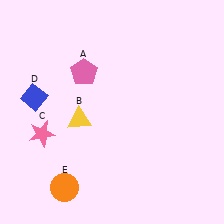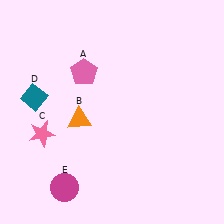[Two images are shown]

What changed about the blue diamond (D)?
In Image 1, D is blue. In Image 2, it changed to teal.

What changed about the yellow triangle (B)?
In Image 1, B is yellow. In Image 2, it changed to orange.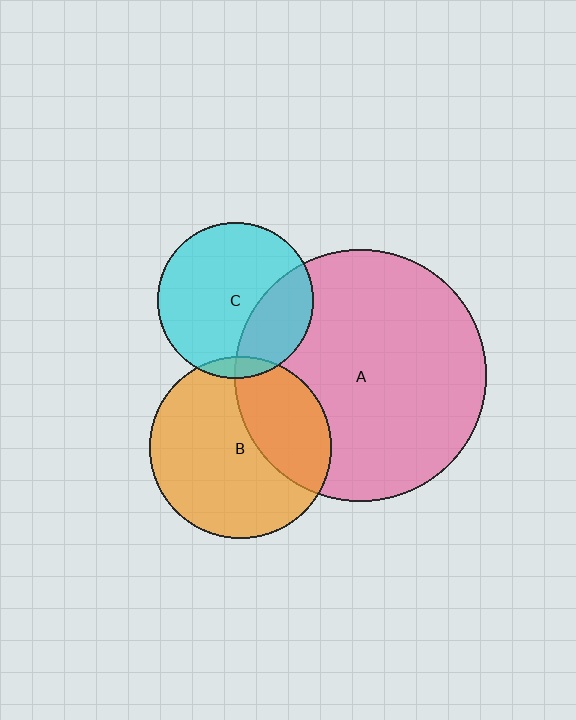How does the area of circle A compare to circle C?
Approximately 2.6 times.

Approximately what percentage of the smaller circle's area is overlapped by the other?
Approximately 5%.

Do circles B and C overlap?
Yes.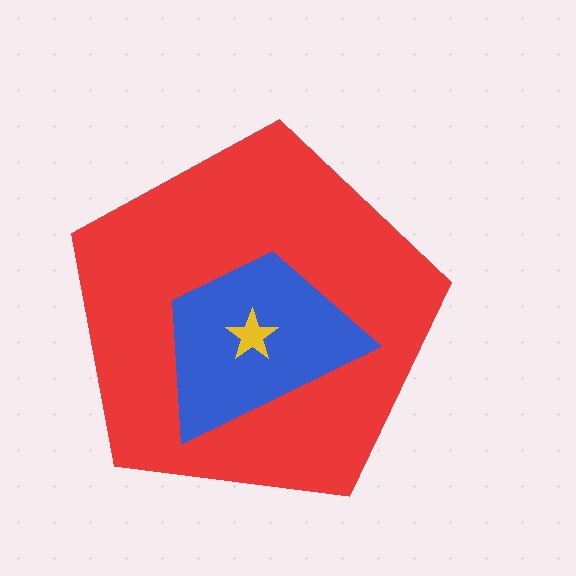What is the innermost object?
The yellow star.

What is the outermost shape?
The red pentagon.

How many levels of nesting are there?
3.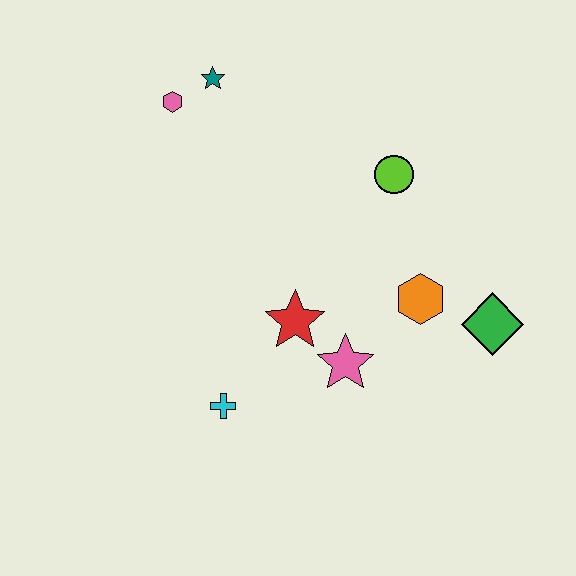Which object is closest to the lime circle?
The orange hexagon is closest to the lime circle.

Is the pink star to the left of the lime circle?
Yes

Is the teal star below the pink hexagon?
No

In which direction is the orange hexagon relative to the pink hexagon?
The orange hexagon is to the right of the pink hexagon.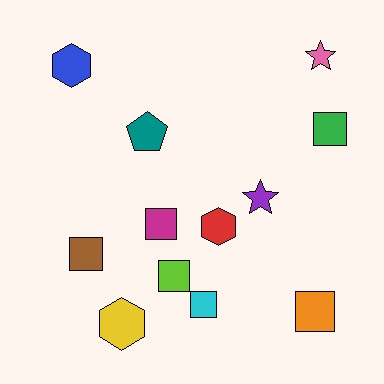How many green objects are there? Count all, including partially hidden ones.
There is 1 green object.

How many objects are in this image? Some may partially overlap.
There are 12 objects.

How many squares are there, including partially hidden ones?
There are 6 squares.